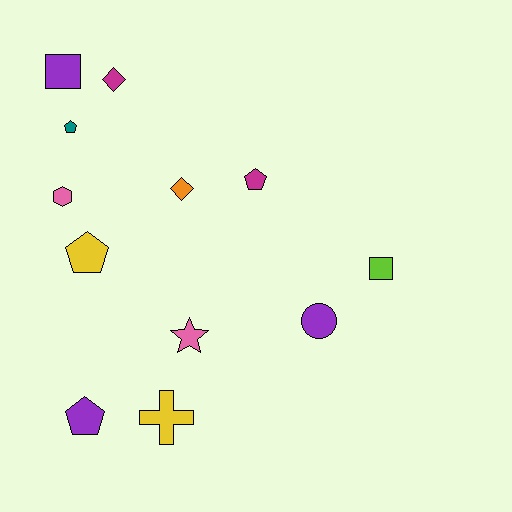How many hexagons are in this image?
There is 1 hexagon.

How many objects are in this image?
There are 12 objects.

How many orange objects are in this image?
There is 1 orange object.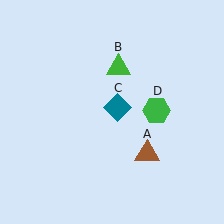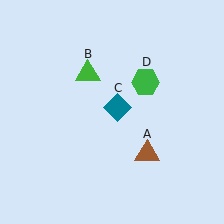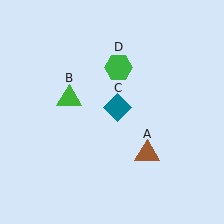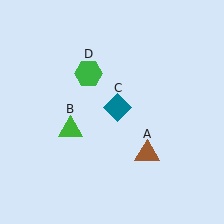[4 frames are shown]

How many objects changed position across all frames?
2 objects changed position: green triangle (object B), green hexagon (object D).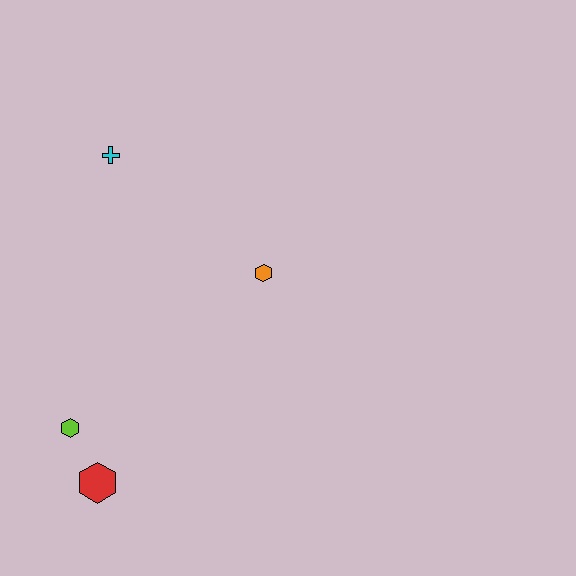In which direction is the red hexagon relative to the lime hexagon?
The red hexagon is below the lime hexagon.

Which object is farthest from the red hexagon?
The cyan cross is farthest from the red hexagon.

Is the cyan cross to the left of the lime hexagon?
No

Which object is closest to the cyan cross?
The orange hexagon is closest to the cyan cross.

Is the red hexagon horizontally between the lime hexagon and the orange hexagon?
Yes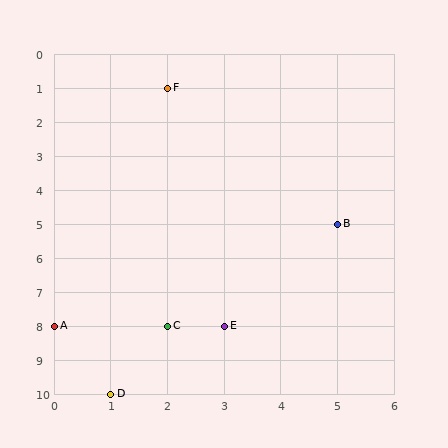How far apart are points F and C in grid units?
Points F and C are 7 rows apart.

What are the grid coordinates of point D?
Point D is at grid coordinates (1, 10).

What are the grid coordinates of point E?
Point E is at grid coordinates (3, 8).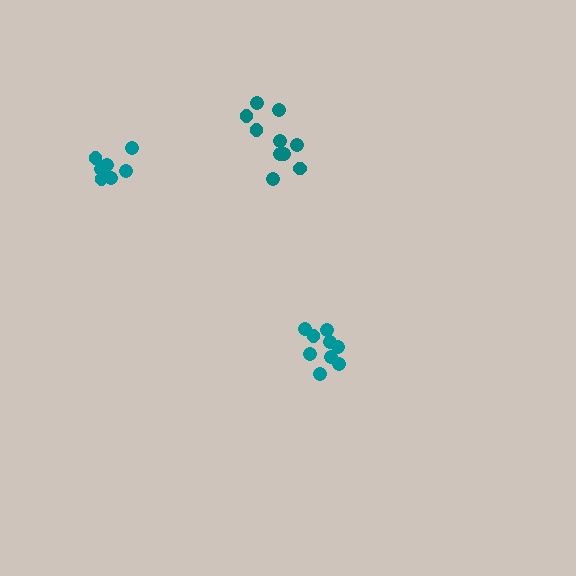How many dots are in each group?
Group 1: 9 dots, Group 2: 8 dots, Group 3: 10 dots (27 total).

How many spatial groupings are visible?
There are 3 spatial groupings.